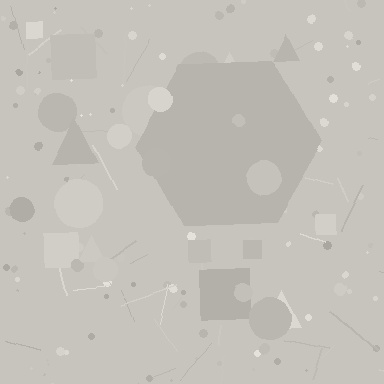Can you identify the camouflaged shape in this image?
The camouflaged shape is a hexagon.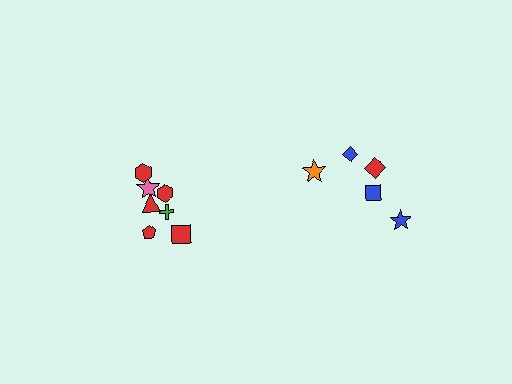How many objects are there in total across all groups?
There are 12 objects.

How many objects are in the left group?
There are 7 objects.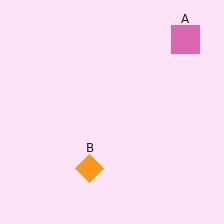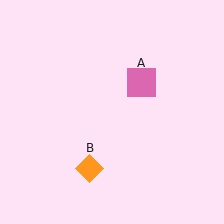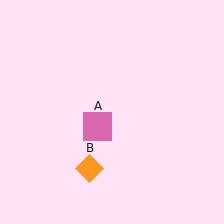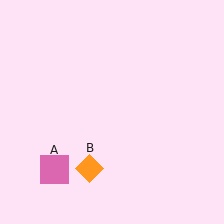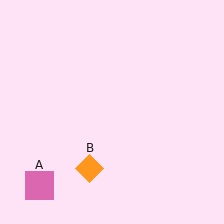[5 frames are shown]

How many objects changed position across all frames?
1 object changed position: pink square (object A).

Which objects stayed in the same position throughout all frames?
Orange diamond (object B) remained stationary.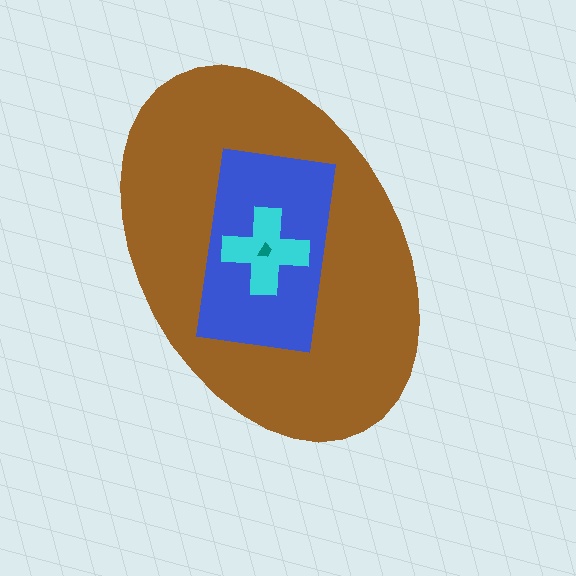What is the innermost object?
The teal trapezoid.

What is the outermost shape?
The brown ellipse.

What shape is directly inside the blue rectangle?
The cyan cross.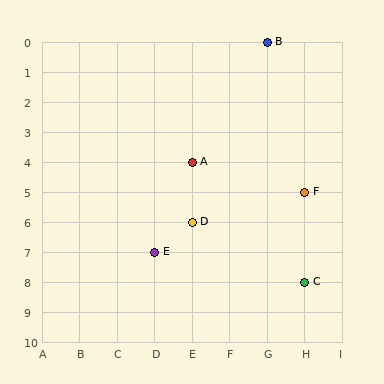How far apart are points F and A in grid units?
Points F and A are 3 columns and 1 row apart (about 3.2 grid units diagonally).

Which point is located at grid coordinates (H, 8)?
Point C is at (H, 8).